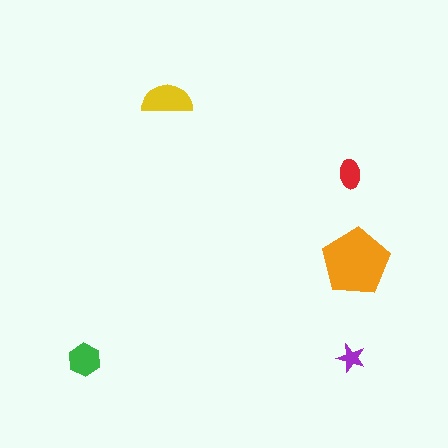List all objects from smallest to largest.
The purple star, the red ellipse, the green hexagon, the yellow semicircle, the orange pentagon.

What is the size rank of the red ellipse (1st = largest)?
4th.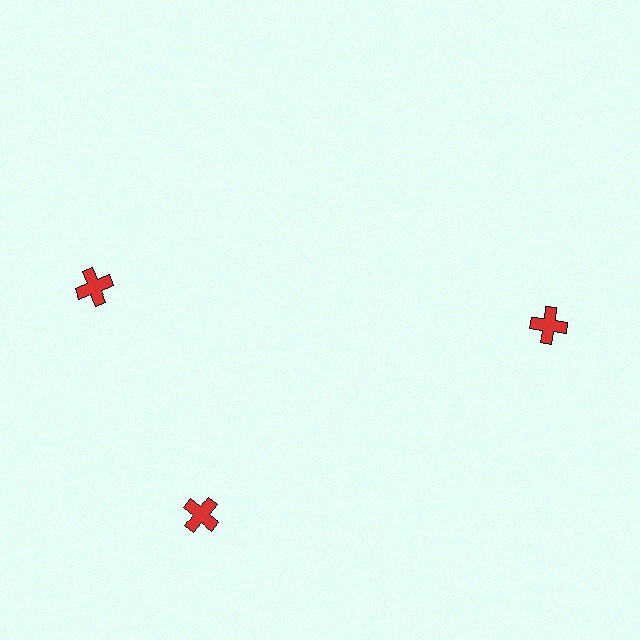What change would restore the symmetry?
The symmetry would be restored by rotating it back into even spacing with its neighbors so that all 3 crosses sit at equal angles and equal distance from the center.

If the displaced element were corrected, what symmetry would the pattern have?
It would have 3-fold rotational symmetry — the pattern would map onto itself every 120 degrees.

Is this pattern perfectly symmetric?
No. The 3 red crosses are arranged in a ring, but one element near the 11 o'clock position is rotated out of alignment along the ring, breaking the 3-fold rotational symmetry.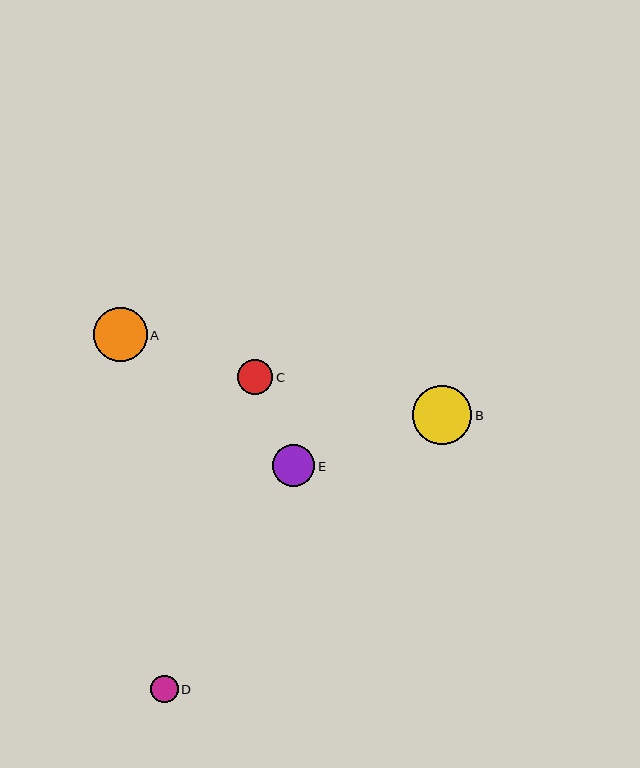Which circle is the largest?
Circle B is the largest with a size of approximately 59 pixels.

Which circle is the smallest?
Circle D is the smallest with a size of approximately 27 pixels.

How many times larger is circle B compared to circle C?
Circle B is approximately 1.7 times the size of circle C.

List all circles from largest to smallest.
From largest to smallest: B, A, E, C, D.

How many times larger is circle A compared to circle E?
Circle A is approximately 1.3 times the size of circle E.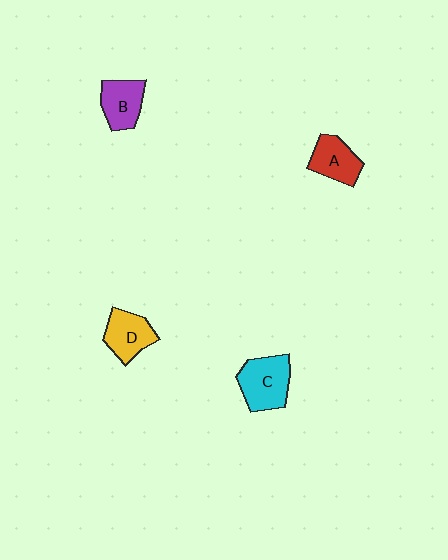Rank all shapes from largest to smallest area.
From largest to smallest: C (cyan), D (yellow), B (purple), A (red).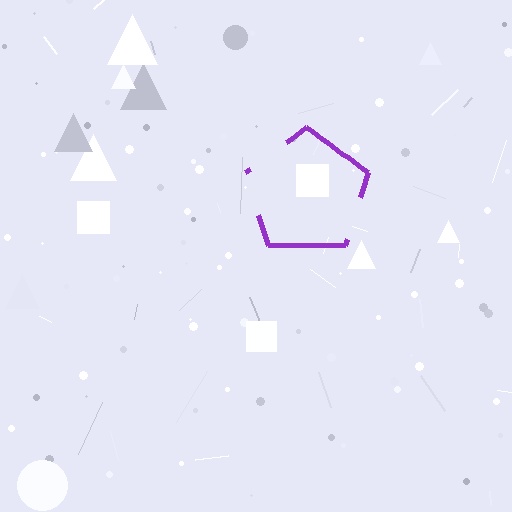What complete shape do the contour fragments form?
The contour fragments form a pentagon.